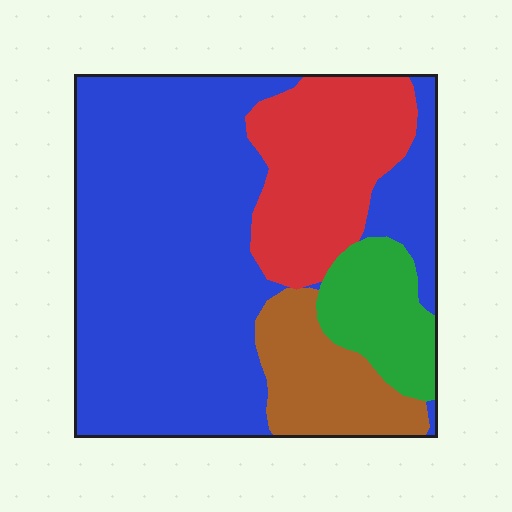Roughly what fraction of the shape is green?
Green takes up about one tenth (1/10) of the shape.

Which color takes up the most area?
Blue, at roughly 60%.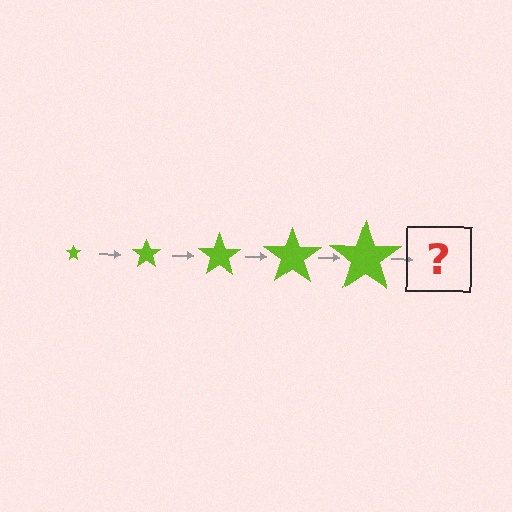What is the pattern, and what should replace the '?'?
The pattern is that the star gets progressively larger each step. The '?' should be a lime star, larger than the previous one.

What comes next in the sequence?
The next element should be a lime star, larger than the previous one.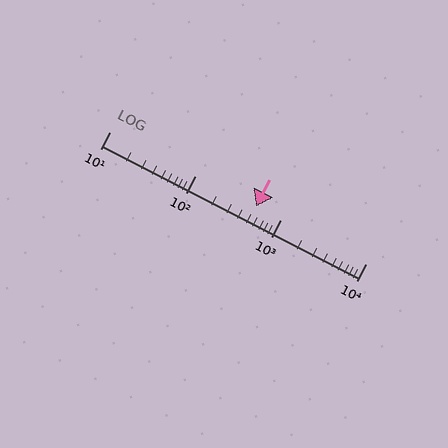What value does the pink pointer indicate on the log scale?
The pointer indicates approximately 520.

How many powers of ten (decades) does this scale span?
The scale spans 3 decades, from 10 to 10000.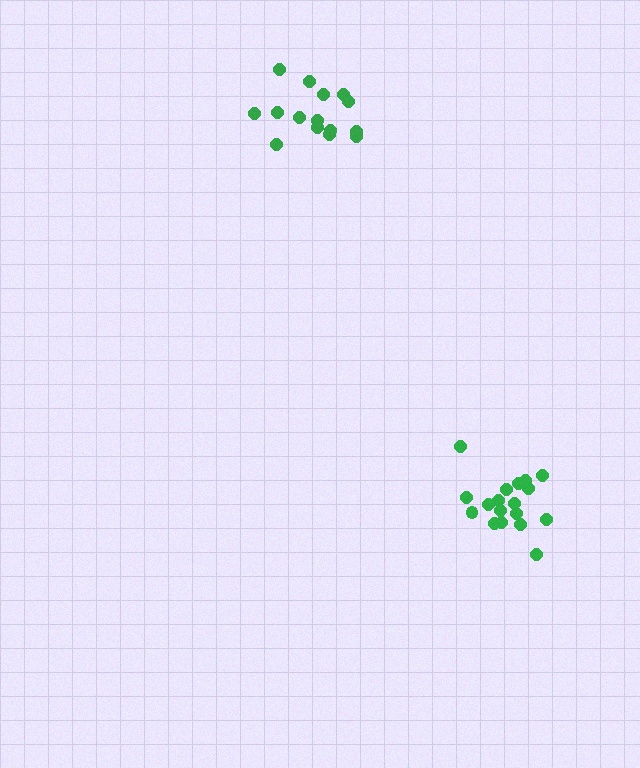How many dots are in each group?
Group 1: 18 dots, Group 2: 15 dots (33 total).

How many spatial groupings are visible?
There are 2 spatial groupings.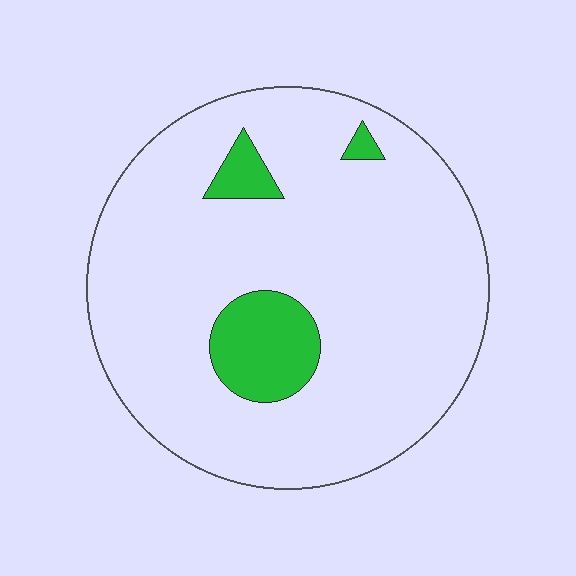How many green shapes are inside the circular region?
3.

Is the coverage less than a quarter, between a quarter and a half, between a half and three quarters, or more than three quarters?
Less than a quarter.